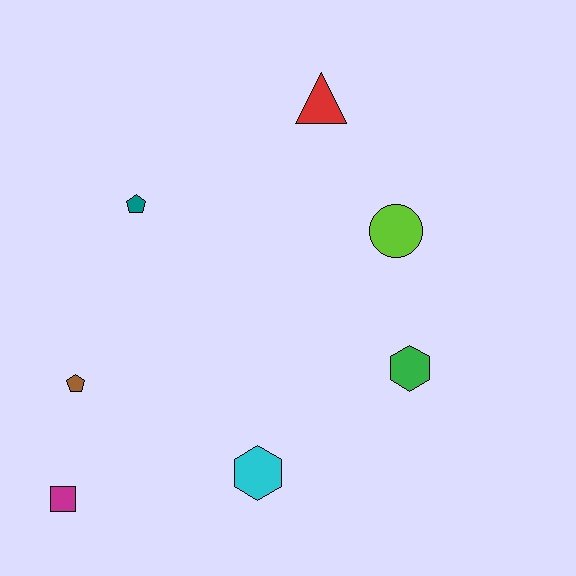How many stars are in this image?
There are no stars.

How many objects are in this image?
There are 7 objects.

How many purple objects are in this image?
There are no purple objects.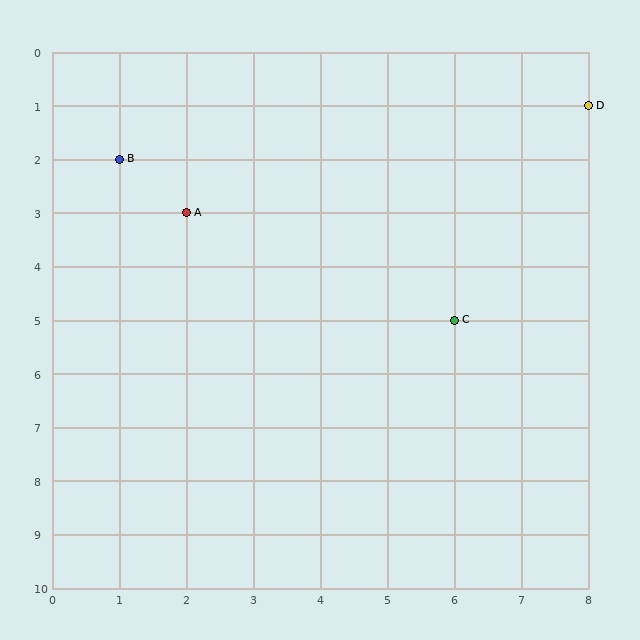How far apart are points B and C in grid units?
Points B and C are 5 columns and 3 rows apart (about 5.8 grid units diagonally).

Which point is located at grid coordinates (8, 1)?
Point D is at (8, 1).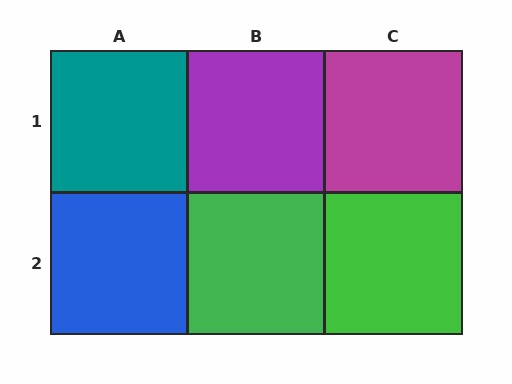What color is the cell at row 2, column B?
Green.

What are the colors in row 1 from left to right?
Teal, purple, magenta.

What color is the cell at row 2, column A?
Blue.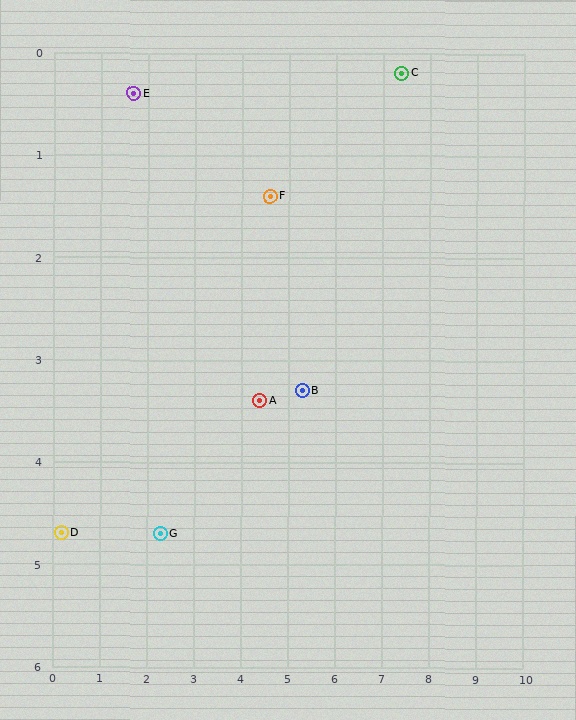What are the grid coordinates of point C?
Point C is at approximately (7.4, 0.2).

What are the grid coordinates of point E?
Point E is at approximately (1.7, 0.4).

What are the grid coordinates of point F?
Point F is at approximately (4.6, 1.4).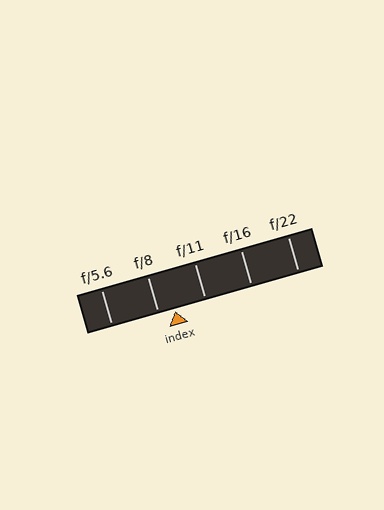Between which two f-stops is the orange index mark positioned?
The index mark is between f/8 and f/11.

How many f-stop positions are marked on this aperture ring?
There are 5 f-stop positions marked.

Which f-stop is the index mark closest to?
The index mark is closest to f/8.